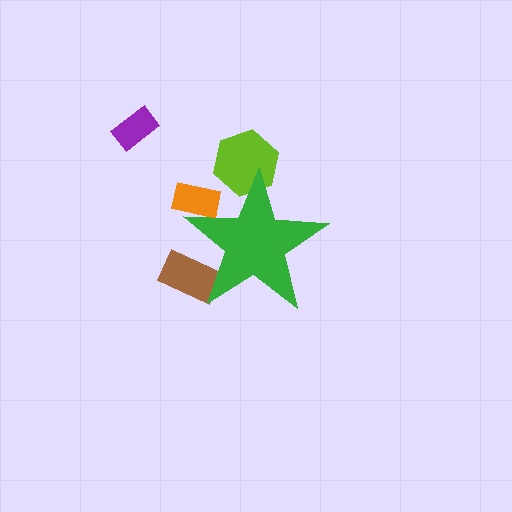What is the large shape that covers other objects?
A green star.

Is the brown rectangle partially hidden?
Yes, the brown rectangle is partially hidden behind the green star.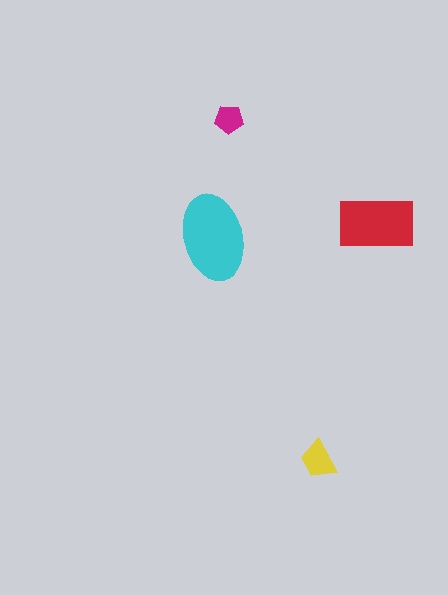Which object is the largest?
The cyan ellipse.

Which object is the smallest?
The magenta pentagon.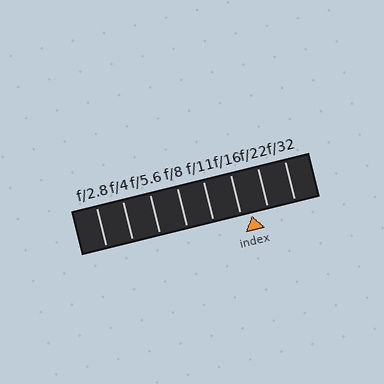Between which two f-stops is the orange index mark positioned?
The index mark is between f/16 and f/22.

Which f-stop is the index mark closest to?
The index mark is closest to f/16.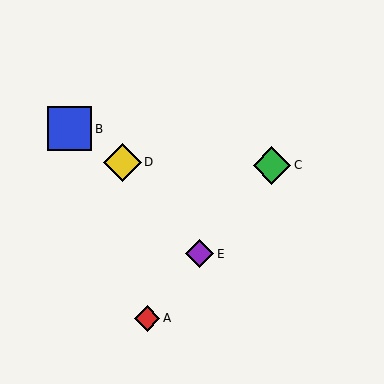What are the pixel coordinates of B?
Object B is at (70, 129).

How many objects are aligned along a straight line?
3 objects (A, C, E) are aligned along a straight line.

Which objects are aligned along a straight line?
Objects A, C, E are aligned along a straight line.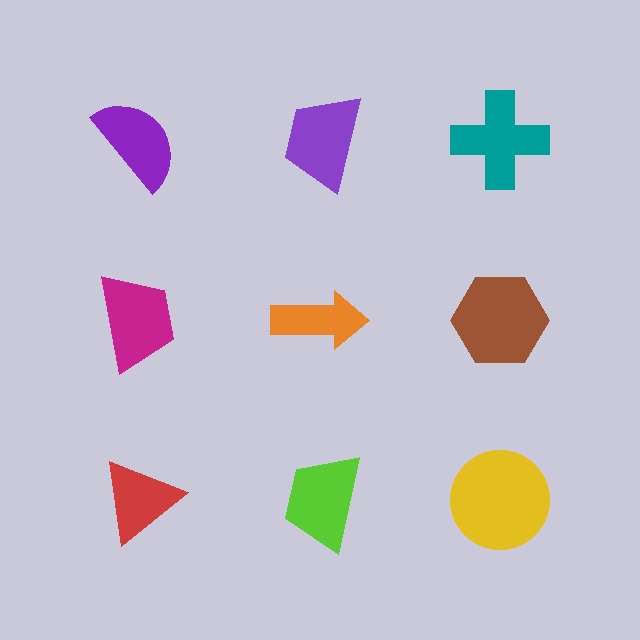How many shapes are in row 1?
3 shapes.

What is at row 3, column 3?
A yellow circle.